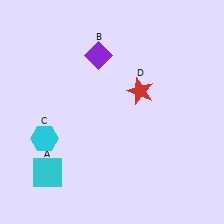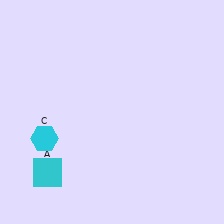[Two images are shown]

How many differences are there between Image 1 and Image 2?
There are 2 differences between the two images.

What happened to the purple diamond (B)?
The purple diamond (B) was removed in Image 2. It was in the top-left area of Image 1.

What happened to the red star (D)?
The red star (D) was removed in Image 2. It was in the top-right area of Image 1.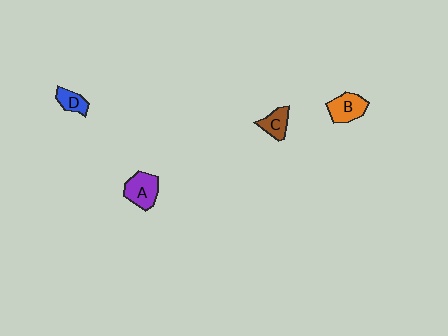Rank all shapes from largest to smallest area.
From largest to smallest: A (purple), B (orange), C (brown), D (blue).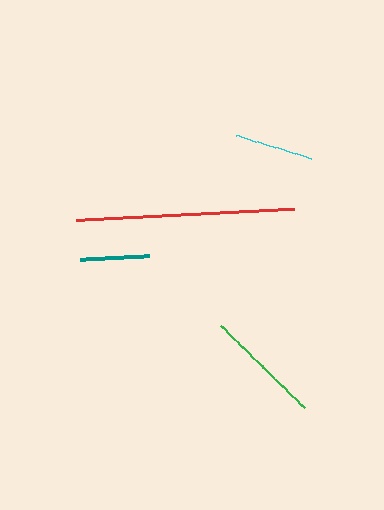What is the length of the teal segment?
The teal segment is approximately 70 pixels long.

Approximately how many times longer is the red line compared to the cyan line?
The red line is approximately 2.8 times the length of the cyan line.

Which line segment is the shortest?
The teal line is the shortest at approximately 70 pixels.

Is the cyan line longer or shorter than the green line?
The green line is longer than the cyan line.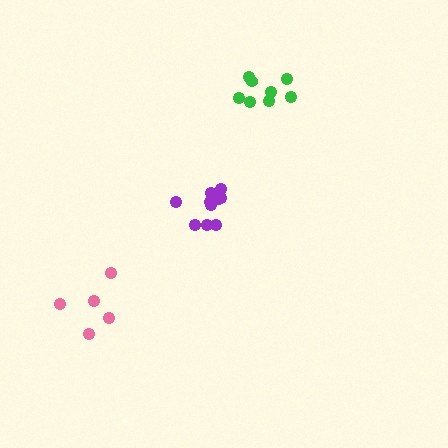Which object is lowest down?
The pink cluster is bottommost.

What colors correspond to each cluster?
The clusters are colored: purple, pink, green.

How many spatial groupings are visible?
There are 3 spatial groupings.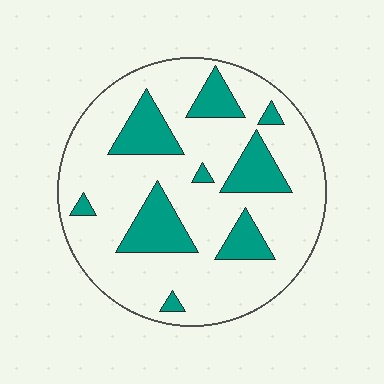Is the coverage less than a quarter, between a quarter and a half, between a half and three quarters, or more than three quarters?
Less than a quarter.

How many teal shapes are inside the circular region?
9.